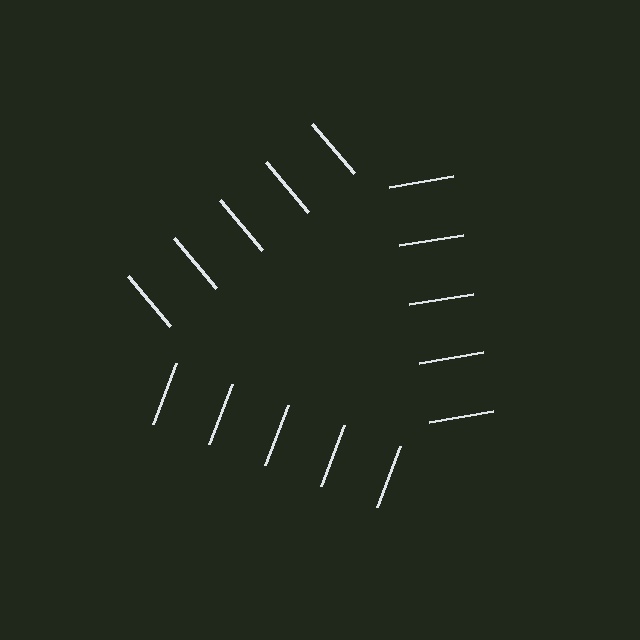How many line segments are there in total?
15 — 5 along each of the 3 edges.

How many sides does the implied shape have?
3 sides — the line-ends trace a triangle.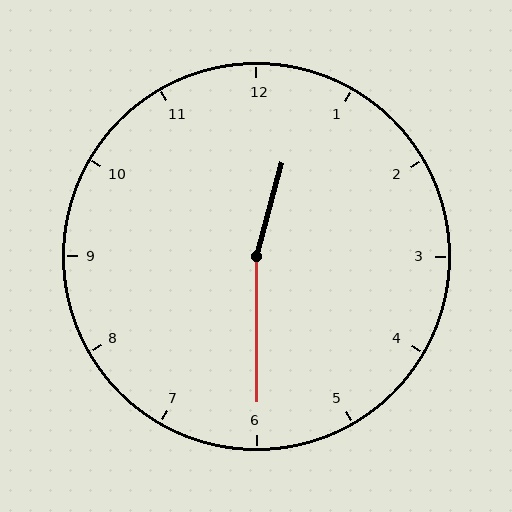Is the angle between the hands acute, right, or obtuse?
It is obtuse.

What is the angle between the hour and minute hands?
Approximately 165 degrees.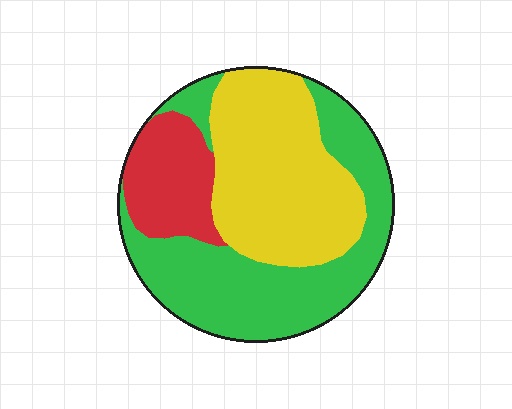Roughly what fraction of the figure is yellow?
Yellow takes up about two fifths (2/5) of the figure.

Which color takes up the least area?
Red, at roughly 15%.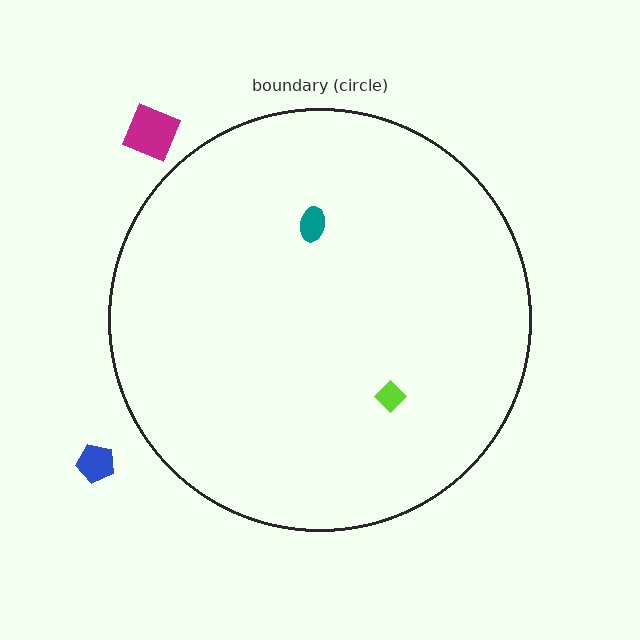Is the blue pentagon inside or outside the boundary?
Outside.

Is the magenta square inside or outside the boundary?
Outside.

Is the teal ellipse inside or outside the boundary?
Inside.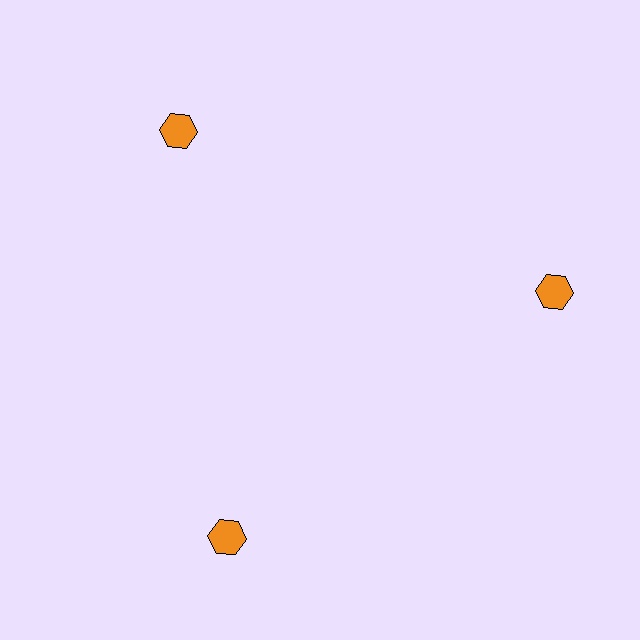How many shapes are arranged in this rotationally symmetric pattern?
There are 3 shapes, arranged in 3 groups of 1.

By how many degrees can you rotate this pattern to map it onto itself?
The pattern maps onto itself every 120 degrees of rotation.